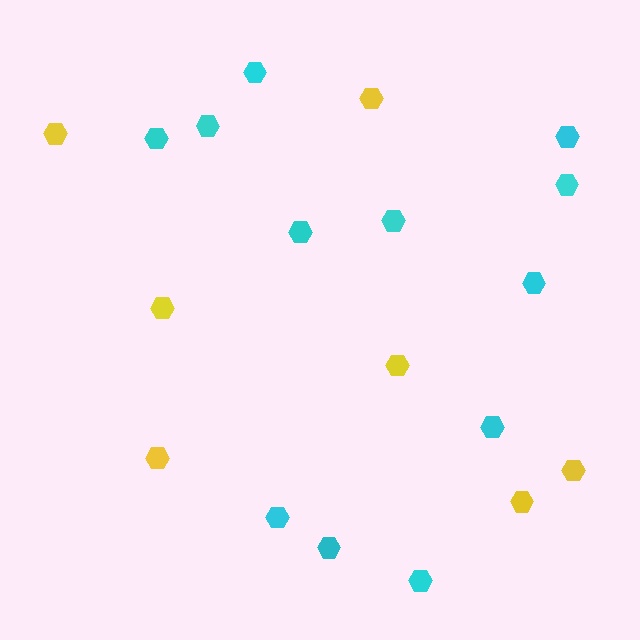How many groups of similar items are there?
There are 2 groups: one group of yellow hexagons (7) and one group of cyan hexagons (12).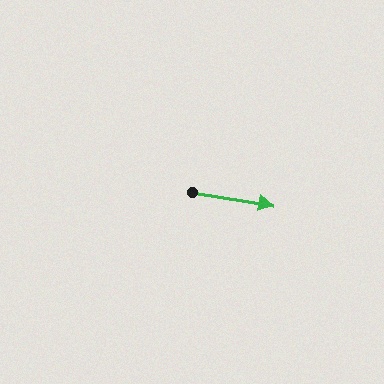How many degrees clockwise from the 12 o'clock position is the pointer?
Approximately 99 degrees.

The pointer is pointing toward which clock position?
Roughly 3 o'clock.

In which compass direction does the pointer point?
East.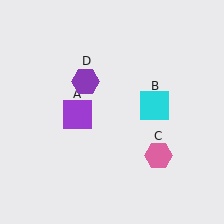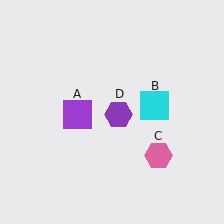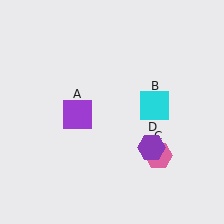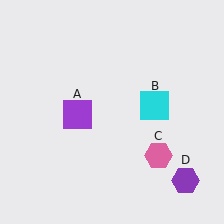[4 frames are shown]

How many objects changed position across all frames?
1 object changed position: purple hexagon (object D).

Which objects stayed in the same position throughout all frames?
Purple square (object A) and cyan square (object B) and pink hexagon (object C) remained stationary.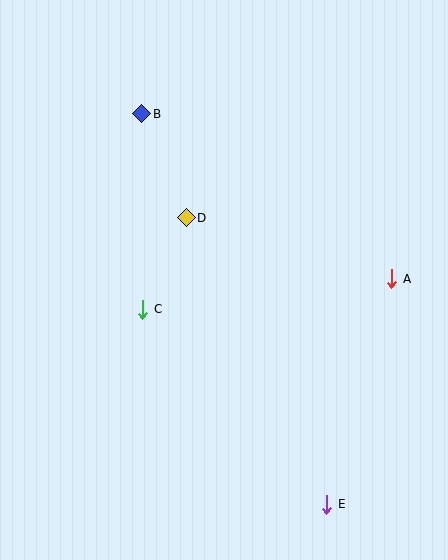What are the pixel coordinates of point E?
Point E is at (327, 504).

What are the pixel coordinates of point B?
Point B is at (142, 114).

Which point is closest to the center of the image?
Point D at (186, 218) is closest to the center.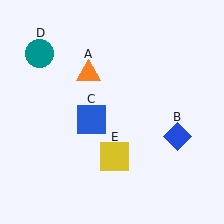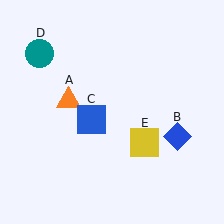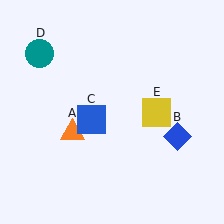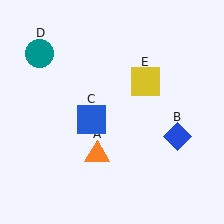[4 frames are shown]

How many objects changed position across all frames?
2 objects changed position: orange triangle (object A), yellow square (object E).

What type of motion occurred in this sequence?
The orange triangle (object A), yellow square (object E) rotated counterclockwise around the center of the scene.